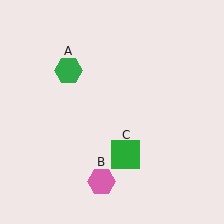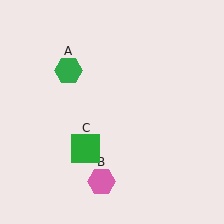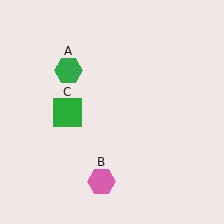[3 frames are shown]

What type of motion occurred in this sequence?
The green square (object C) rotated clockwise around the center of the scene.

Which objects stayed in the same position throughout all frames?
Green hexagon (object A) and pink hexagon (object B) remained stationary.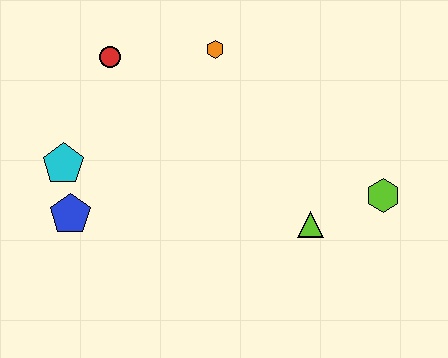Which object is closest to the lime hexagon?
The lime triangle is closest to the lime hexagon.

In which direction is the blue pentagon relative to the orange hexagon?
The blue pentagon is below the orange hexagon.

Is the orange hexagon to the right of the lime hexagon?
No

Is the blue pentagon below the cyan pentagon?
Yes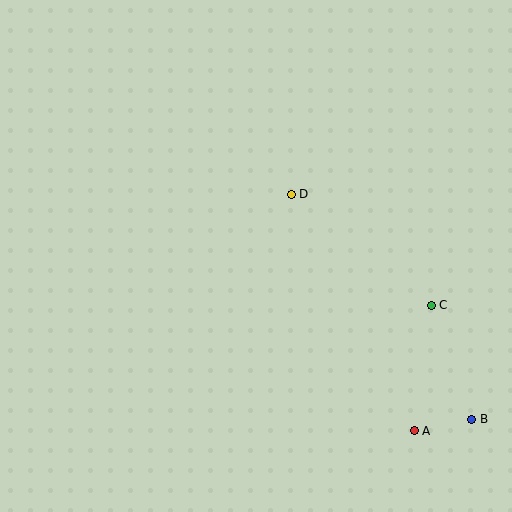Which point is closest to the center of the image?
Point D at (291, 194) is closest to the center.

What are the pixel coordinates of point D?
Point D is at (291, 194).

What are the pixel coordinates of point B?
Point B is at (472, 419).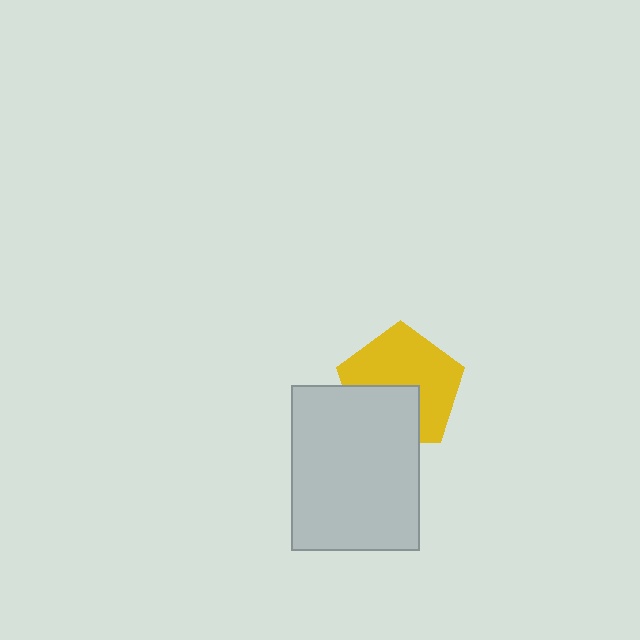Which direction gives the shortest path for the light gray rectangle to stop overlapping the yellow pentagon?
Moving down gives the shortest separation.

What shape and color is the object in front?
The object in front is a light gray rectangle.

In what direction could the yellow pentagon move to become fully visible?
The yellow pentagon could move up. That would shift it out from behind the light gray rectangle entirely.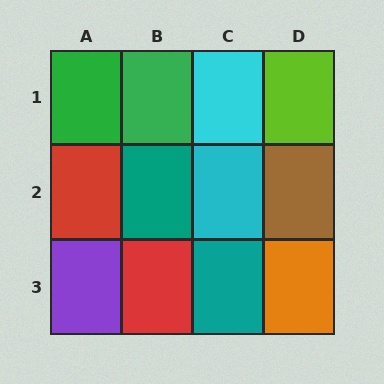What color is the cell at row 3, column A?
Purple.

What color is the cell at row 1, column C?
Cyan.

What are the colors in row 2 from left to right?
Red, teal, cyan, brown.